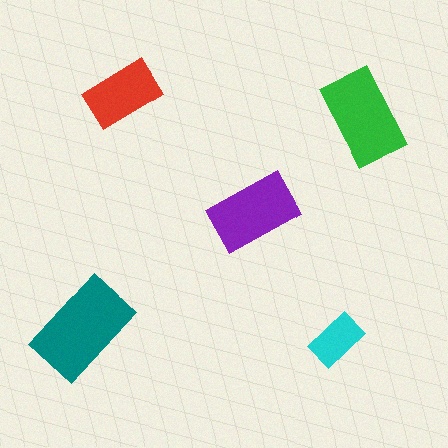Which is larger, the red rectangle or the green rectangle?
The green one.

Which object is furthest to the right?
The green rectangle is rightmost.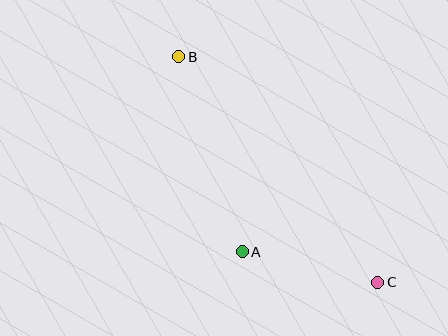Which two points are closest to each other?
Points A and C are closest to each other.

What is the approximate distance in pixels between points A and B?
The distance between A and B is approximately 205 pixels.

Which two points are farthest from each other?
Points B and C are farthest from each other.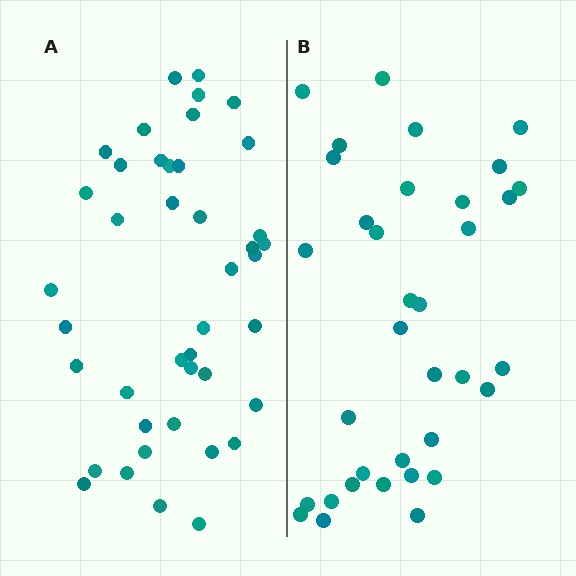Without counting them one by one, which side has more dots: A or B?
Region A (the left region) has more dots.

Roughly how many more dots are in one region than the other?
Region A has roughly 8 or so more dots than region B.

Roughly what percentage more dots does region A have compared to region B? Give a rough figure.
About 20% more.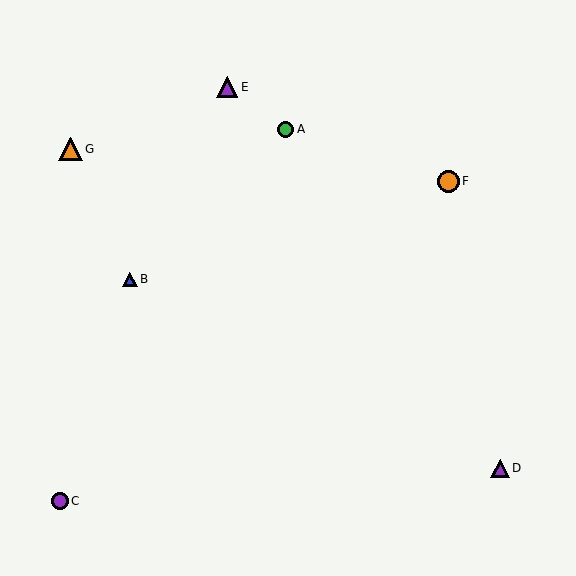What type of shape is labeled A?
Shape A is a green circle.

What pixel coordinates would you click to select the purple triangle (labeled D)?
Click at (500, 468) to select the purple triangle D.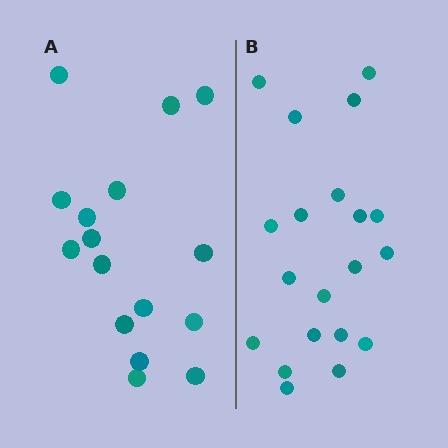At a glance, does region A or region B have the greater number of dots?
Region B (the right region) has more dots.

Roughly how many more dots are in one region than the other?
Region B has about 4 more dots than region A.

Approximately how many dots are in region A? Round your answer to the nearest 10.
About 20 dots. (The exact count is 16, which rounds to 20.)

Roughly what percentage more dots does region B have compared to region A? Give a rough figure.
About 25% more.